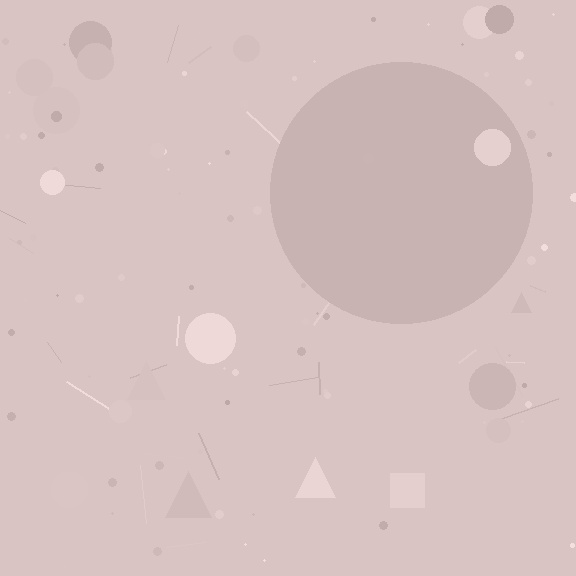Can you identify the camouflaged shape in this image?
The camouflaged shape is a circle.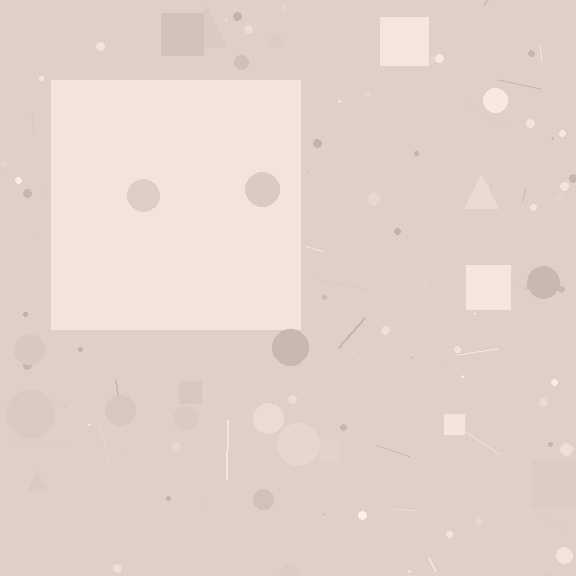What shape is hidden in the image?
A square is hidden in the image.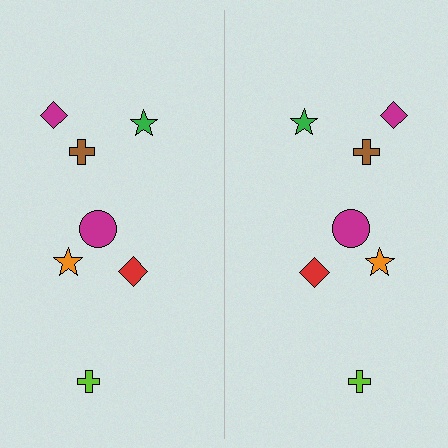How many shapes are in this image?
There are 14 shapes in this image.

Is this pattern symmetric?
Yes, this pattern has bilateral (reflection) symmetry.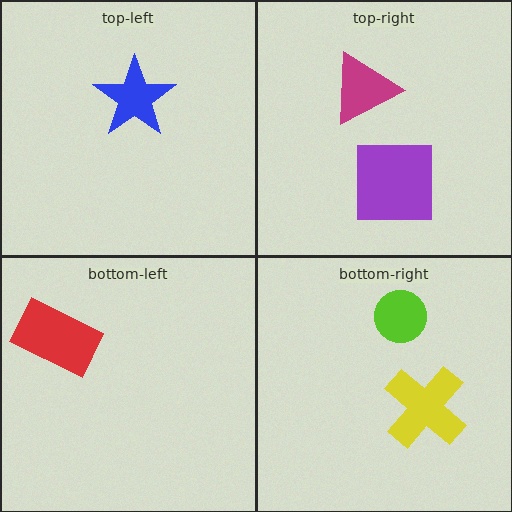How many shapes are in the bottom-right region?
2.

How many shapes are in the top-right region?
2.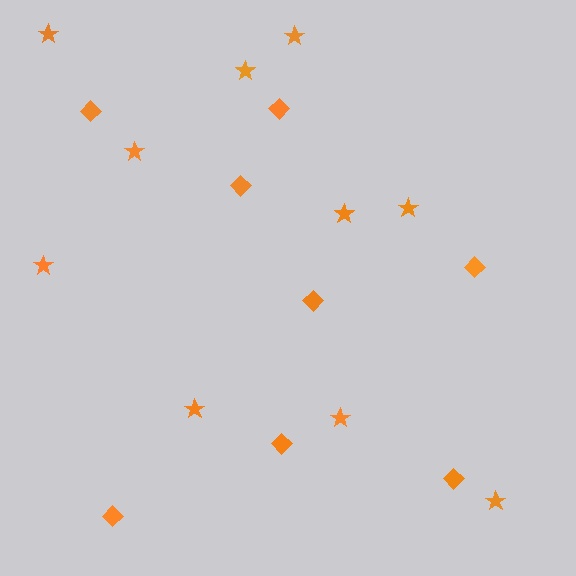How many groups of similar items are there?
There are 2 groups: one group of stars (10) and one group of diamonds (8).